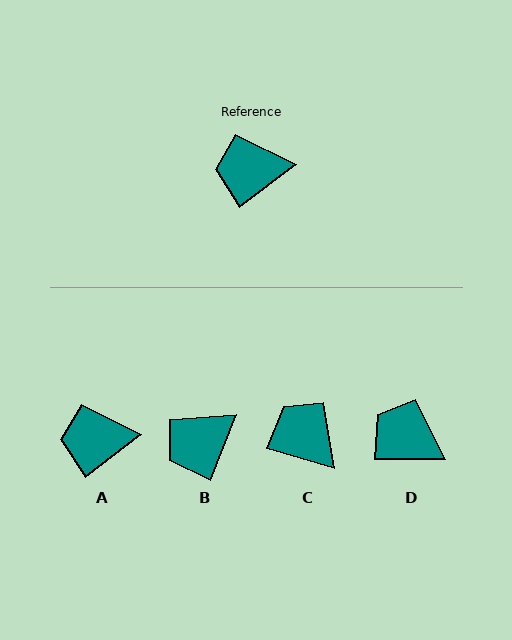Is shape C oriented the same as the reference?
No, it is off by about 54 degrees.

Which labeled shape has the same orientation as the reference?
A.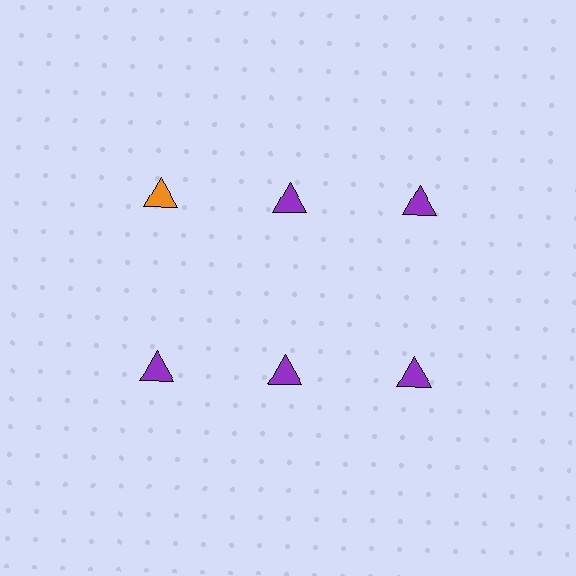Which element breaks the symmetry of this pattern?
The orange triangle in the top row, leftmost column breaks the symmetry. All other shapes are purple triangles.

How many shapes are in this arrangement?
There are 6 shapes arranged in a grid pattern.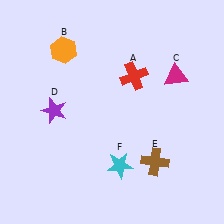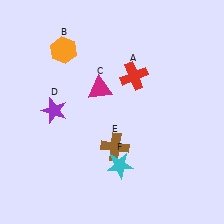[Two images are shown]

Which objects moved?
The objects that moved are: the magenta triangle (C), the brown cross (E).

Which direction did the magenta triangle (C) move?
The magenta triangle (C) moved left.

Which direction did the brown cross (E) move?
The brown cross (E) moved left.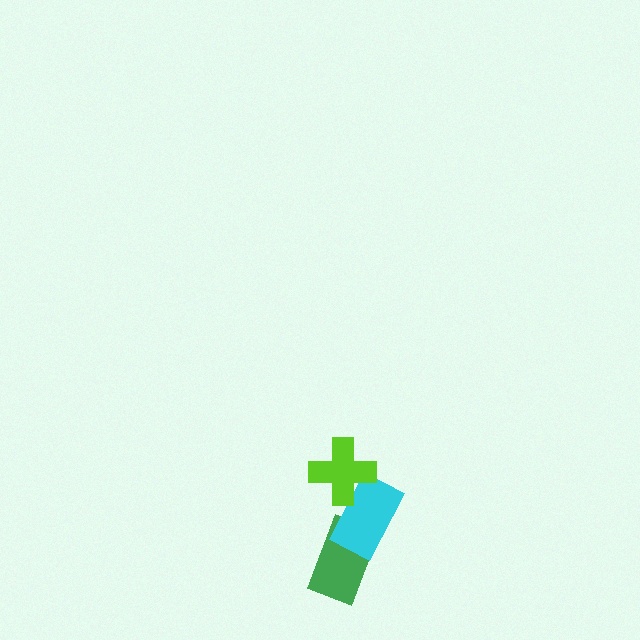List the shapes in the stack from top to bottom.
From top to bottom: the lime cross, the cyan rectangle, the green rectangle.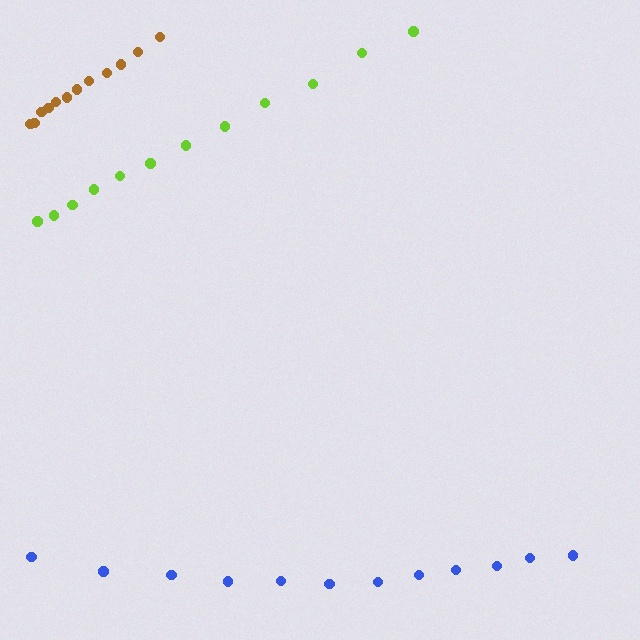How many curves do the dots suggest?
There are 3 distinct paths.